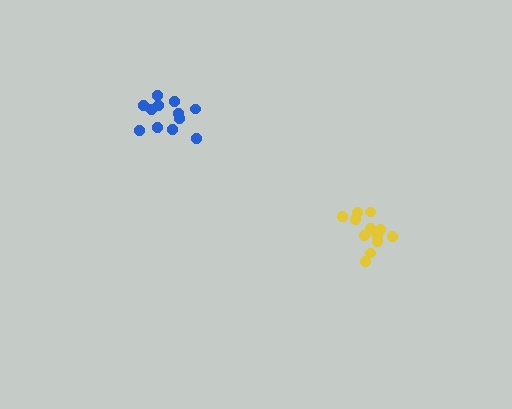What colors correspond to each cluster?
The clusters are colored: blue, yellow.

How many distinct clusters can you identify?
There are 2 distinct clusters.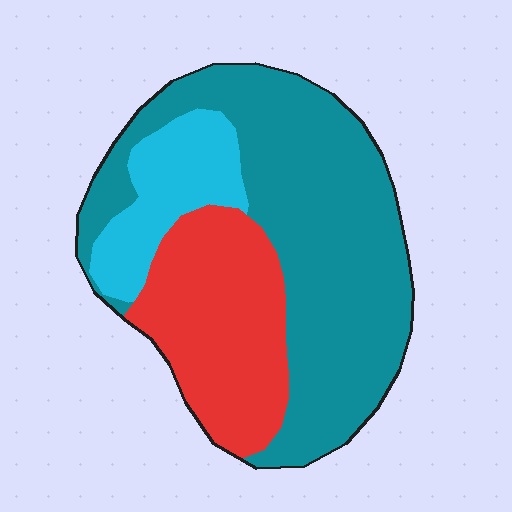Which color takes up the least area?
Cyan, at roughly 15%.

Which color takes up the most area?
Teal, at roughly 55%.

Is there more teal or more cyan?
Teal.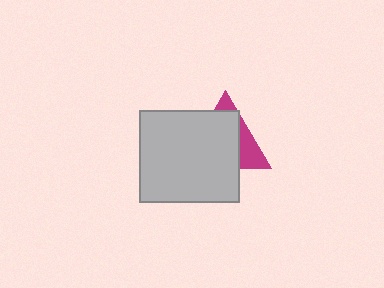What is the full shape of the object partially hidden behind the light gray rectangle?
The partially hidden object is a magenta triangle.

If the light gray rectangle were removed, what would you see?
You would see the complete magenta triangle.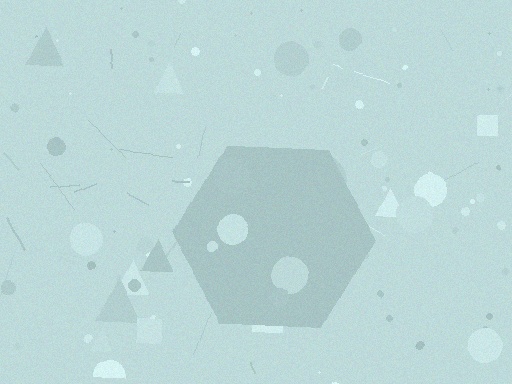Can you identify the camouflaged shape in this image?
The camouflaged shape is a hexagon.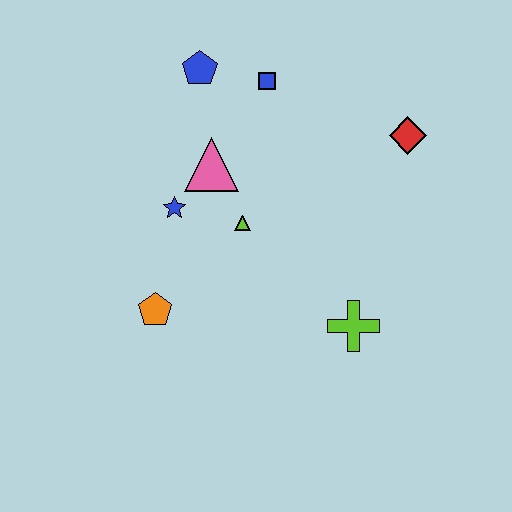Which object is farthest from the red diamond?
The orange pentagon is farthest from the red diamond.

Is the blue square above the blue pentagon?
No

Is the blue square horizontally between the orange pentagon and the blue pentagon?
No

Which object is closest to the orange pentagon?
The blue star is closest to the orange pentagon.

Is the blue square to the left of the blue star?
No